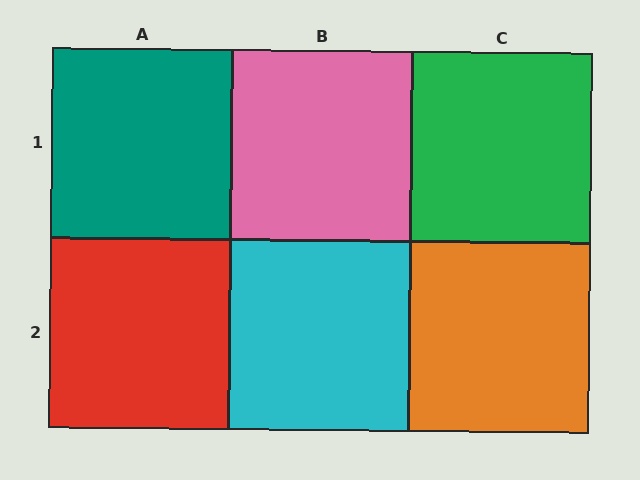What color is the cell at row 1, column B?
Pink.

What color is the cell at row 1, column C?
Green.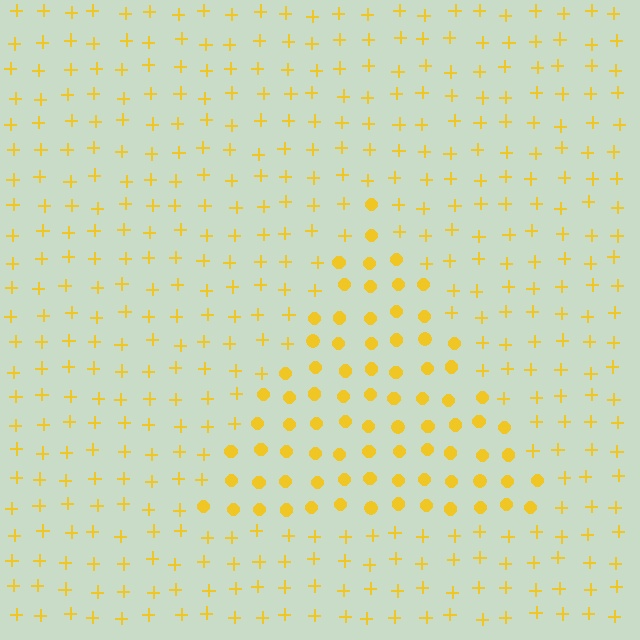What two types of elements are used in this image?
The image uses circles inside the triangle region and plus signs outside it.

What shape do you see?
I see a triangle.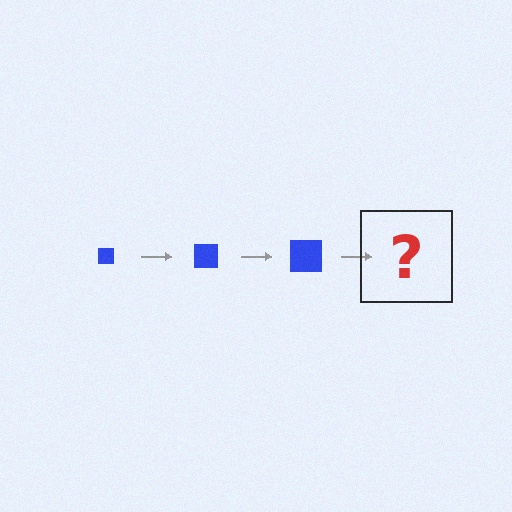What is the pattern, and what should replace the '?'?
The pattern is that the square gets progressively larger each step. The '?' should be a blue square, larger than the previous one.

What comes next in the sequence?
The next element should be a blue square, larger than the previous one.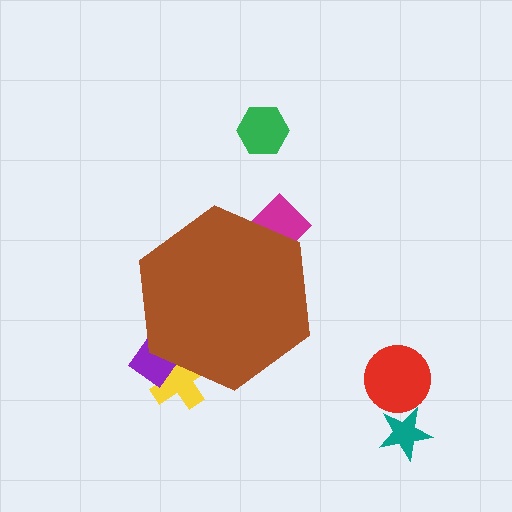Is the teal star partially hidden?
No, the teal star is fully visible.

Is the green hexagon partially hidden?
No, the green hexagon is fully visible.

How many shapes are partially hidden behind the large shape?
3 shapes are partially hidden.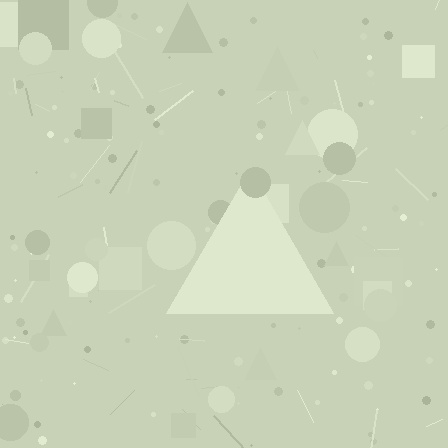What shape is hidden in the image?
A triangle is hidden in the image.